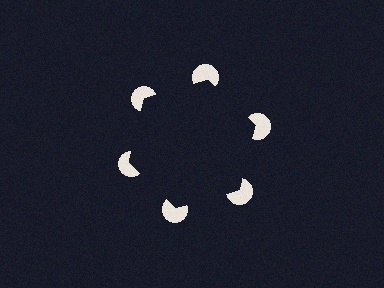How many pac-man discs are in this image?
There are 6 — one at each vertex of the illusory hexagon.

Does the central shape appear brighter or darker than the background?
It typically appears slightly darker than the background, even though no actual brightness change is drawn.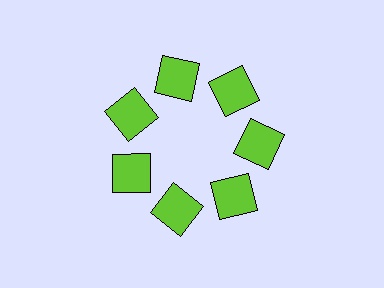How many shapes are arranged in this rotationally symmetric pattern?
There are 7 shapes, arranged in 7 groups of 1.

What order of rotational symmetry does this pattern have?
This pattern has 7-fold rotational symmetry.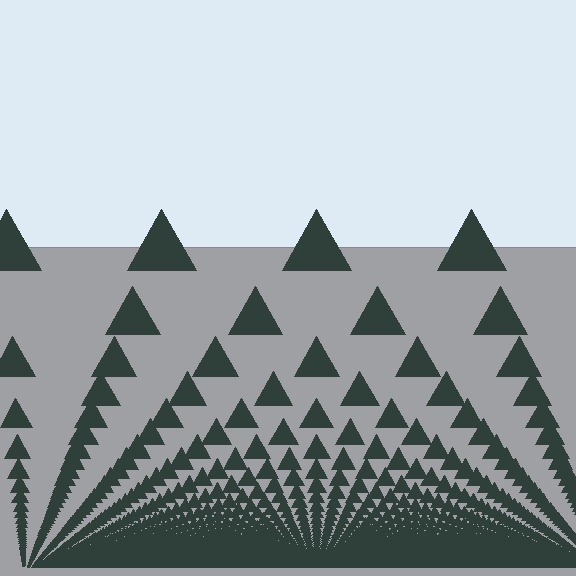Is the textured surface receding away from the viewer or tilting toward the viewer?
The surface appears to tilt toward the viewer. Texture elements get larger and sparser toward the top.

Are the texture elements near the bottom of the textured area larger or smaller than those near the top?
Smaller. The gradient is inverted — elements near the bottom are smaller and denser.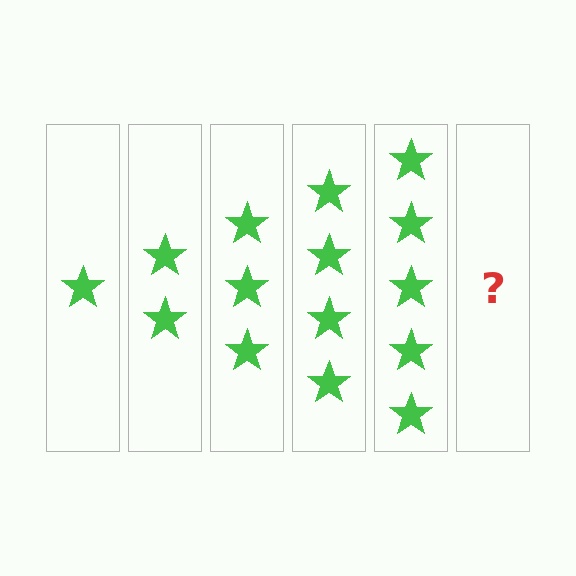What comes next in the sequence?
The next element should be 6 stars.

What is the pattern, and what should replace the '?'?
The pattern is that each step adds one more star. The '?' should be 6 stars.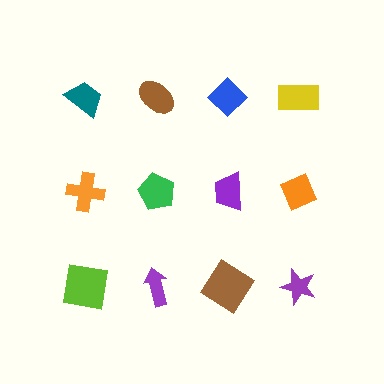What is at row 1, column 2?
A brown ellipse.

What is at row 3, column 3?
A brown diamond.